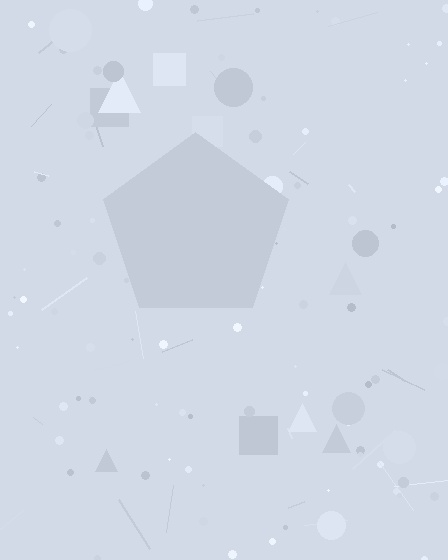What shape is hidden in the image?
A pentagon is hidden in the image.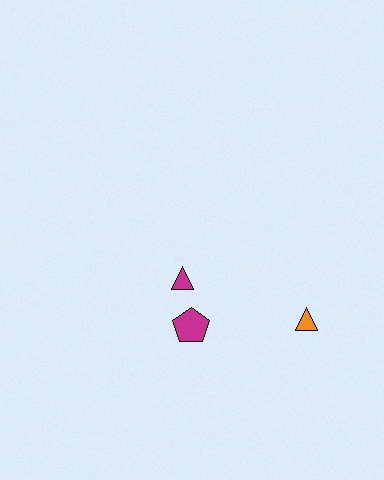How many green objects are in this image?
There are no green objects.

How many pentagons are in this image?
There is 1 pentagon.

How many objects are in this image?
There are 3 objects.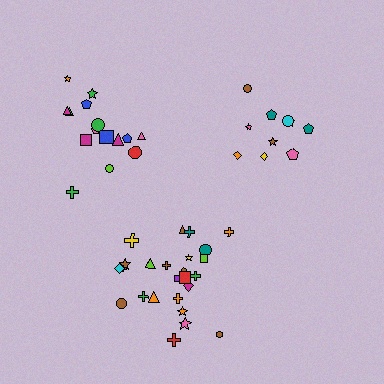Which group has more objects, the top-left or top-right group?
The top-left group.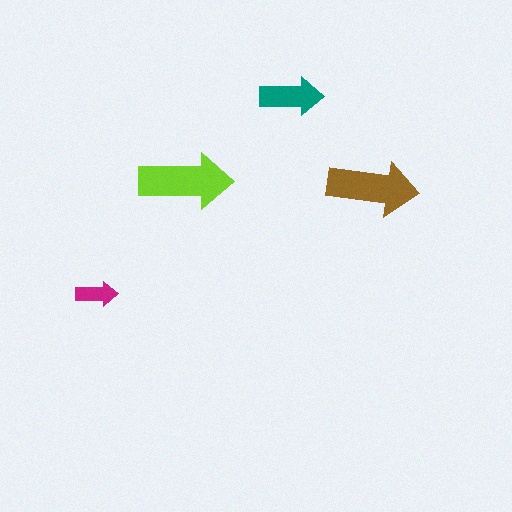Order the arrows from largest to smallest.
the lime one, the brown one, the teal one, the magenta one.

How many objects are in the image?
There are 4 objects in the image.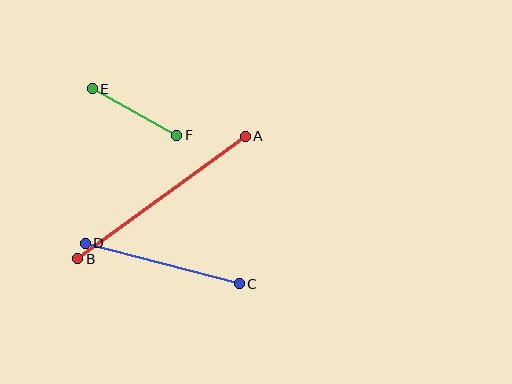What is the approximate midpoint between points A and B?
The midpoint is at approximately (161, 198) pixels.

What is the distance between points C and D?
The distance is approximately 159 pixels.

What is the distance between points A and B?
The distance is approximately 207 pixels.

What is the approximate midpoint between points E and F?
The midpoint is at approximately (135, 112) pixels.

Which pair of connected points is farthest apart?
Points A and B are farthest apart.